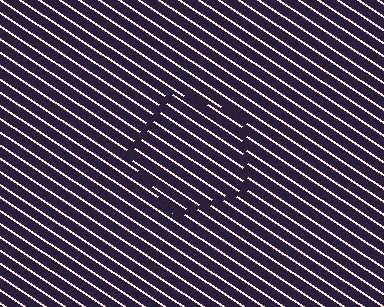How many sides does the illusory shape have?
5 sides — the line-ends trace a pentagon.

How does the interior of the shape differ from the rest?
The interior of the shape contains the same grating, shifted by half a period — the contour is defined by the phase discontinuity where line-ends from the inner and outer gratings abut.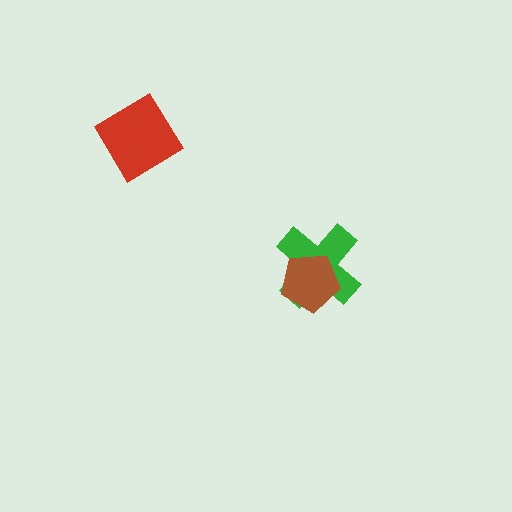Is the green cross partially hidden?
Yes, it is partially covered by another shape.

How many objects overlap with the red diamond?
0 objects overlap with the red diamond.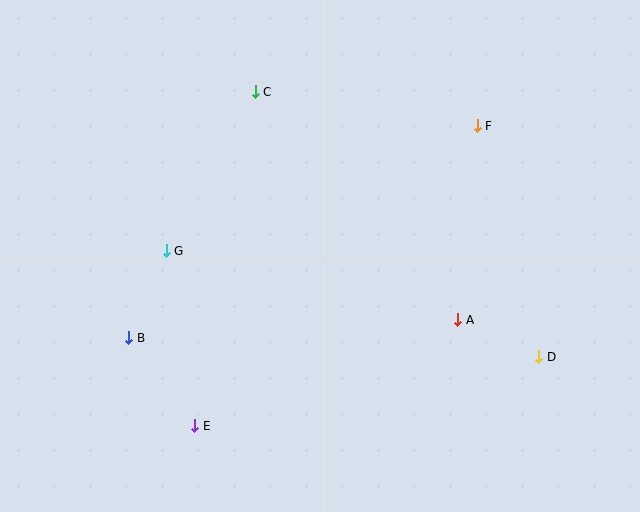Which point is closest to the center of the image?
Point A at (458, 320) is closest to the center.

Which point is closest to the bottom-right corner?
Point D is closest to the bottom-right corner.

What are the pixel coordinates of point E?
Point E is at (195, 426).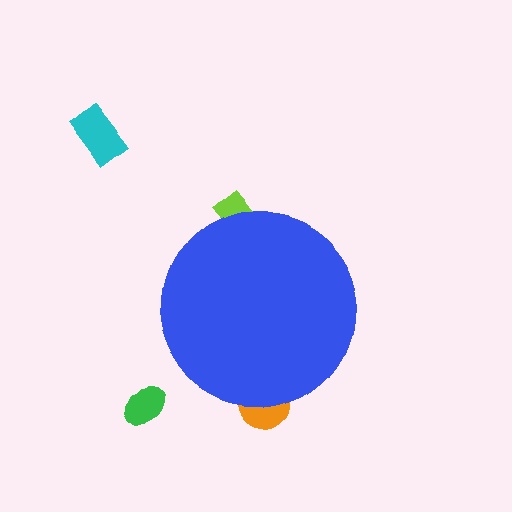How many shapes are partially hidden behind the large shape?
2 shapes are partially hidden.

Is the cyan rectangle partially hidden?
No, the cyan rectangle is fully visible.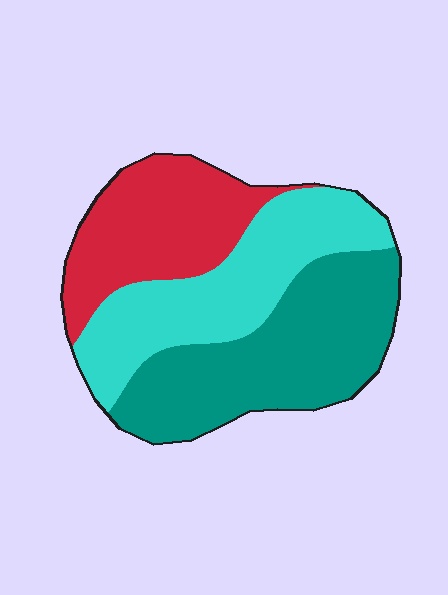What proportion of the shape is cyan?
Cyan takes up between a sixth and a third of the shape.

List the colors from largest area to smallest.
From largest to smallest: teal, cyan, red.